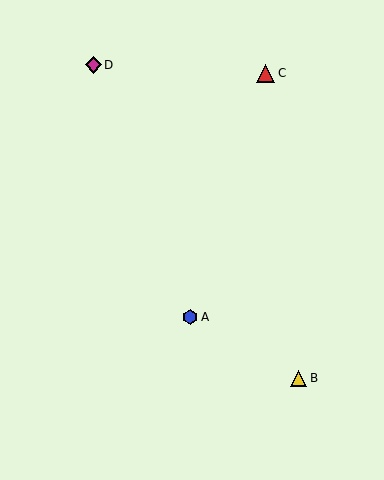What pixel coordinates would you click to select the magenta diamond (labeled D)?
Click at (93, 65) to select the magenta diamond D.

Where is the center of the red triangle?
The center of the red triangle is at (266, 73).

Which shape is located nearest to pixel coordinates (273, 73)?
The red triangle (labeled C) at (266, 73) is nearest to that location.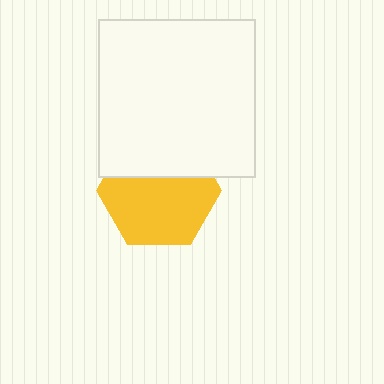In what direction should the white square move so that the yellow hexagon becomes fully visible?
The white square should move up. That is the shortest direction to clear the overlap and leave the yellow hexagon fully visible.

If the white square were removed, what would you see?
You would see the complete yellow hexagon.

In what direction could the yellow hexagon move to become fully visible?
The yellow hexagon could move down. That would shift it out from behind the white square entirely.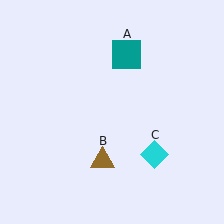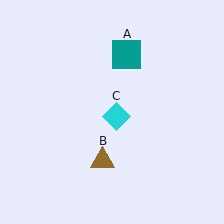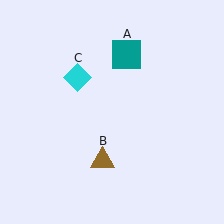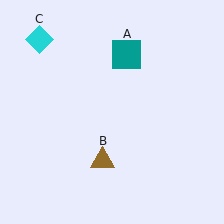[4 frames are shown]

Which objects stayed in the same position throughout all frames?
Teal square (object A) and brown triangle (object B) remained stationary.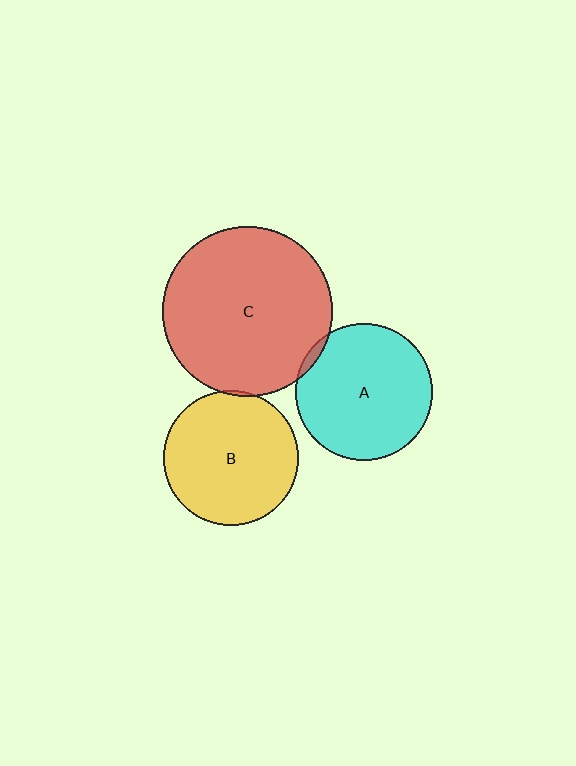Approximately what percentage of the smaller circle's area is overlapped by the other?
Approximately 5%.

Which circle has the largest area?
Circle C (red).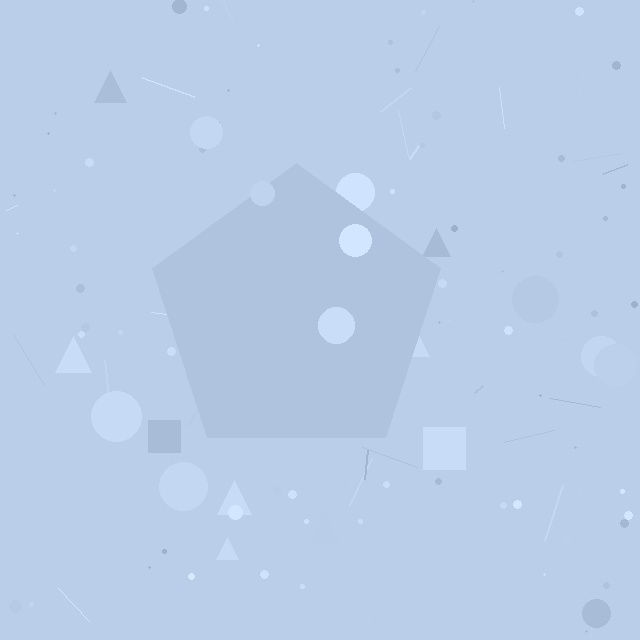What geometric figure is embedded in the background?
A pentagon is embedded in the background.